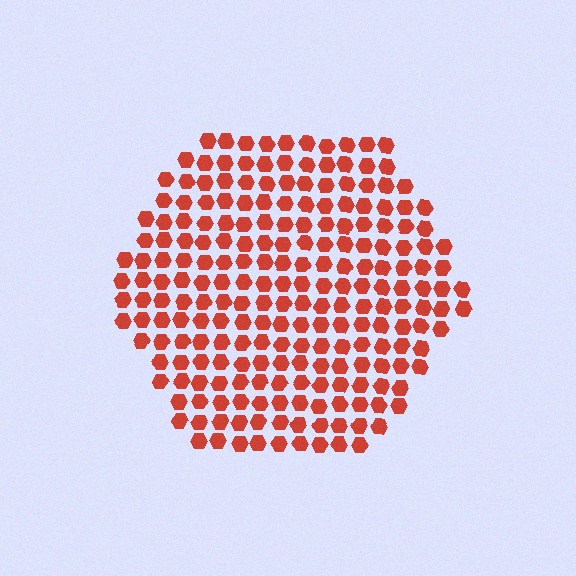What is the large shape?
The large shape is a hexagon.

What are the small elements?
The small elements are hexagons.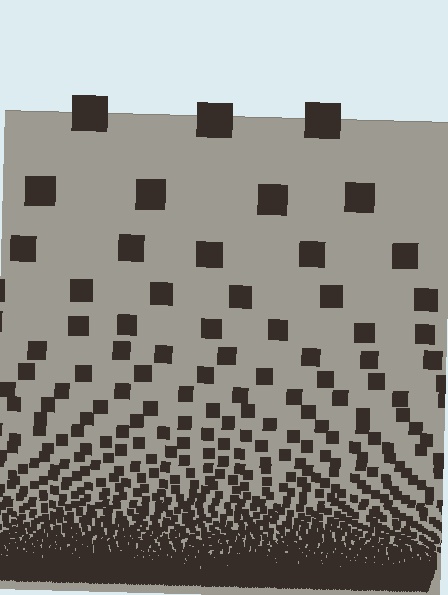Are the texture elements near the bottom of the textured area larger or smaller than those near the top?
Smaller. The gradient is inverted — elements near the bottom are smaller and denser.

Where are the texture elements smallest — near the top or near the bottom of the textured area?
Near the bottom.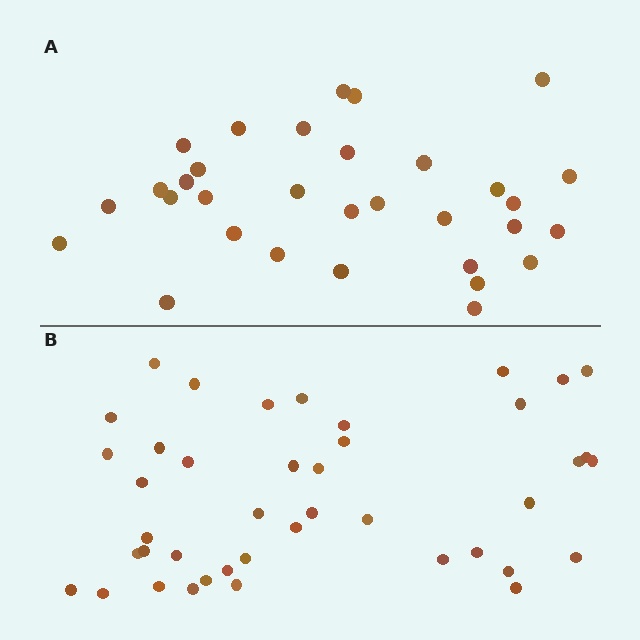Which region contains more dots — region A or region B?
Region B (the bottom region) has more dots.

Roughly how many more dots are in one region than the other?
Region B has roughly 10 or so more dots than region A.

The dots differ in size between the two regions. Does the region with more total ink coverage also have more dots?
No. Region A has more total ink coverage because its dots are larger, but region B actually contains more individual dots. Total area can be misleading — the number of items is what matters here.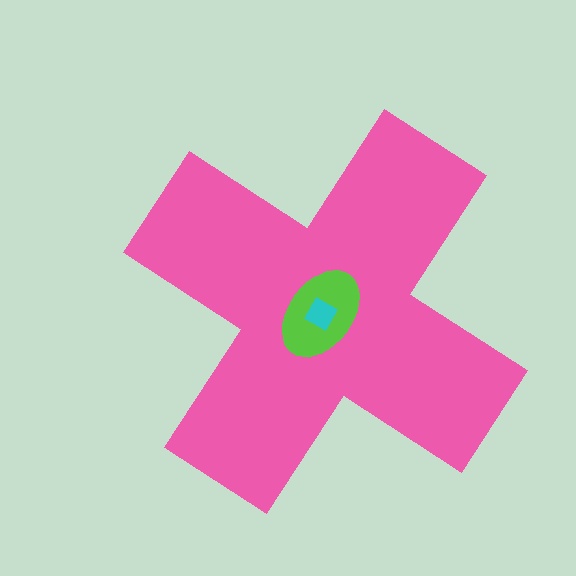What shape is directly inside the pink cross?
The lime ellipse.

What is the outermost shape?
The pink cross.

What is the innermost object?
The cyan diamond.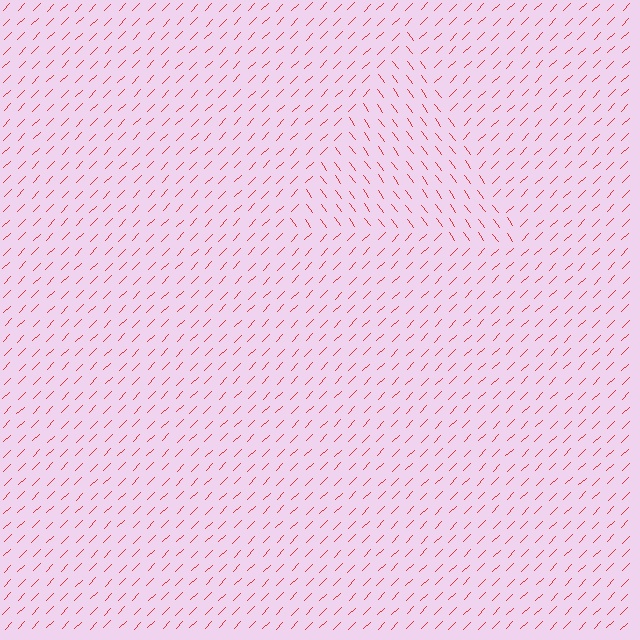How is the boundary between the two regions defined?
The boundary is defined purely by a change in line orientation (approximately 81 degrees difference). All lines are the same color and thickness.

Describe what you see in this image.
The image is filled with small red line segments. A triangle region in the image has lines oriented differently from the surrounding lines, creating a visible texture boundary.